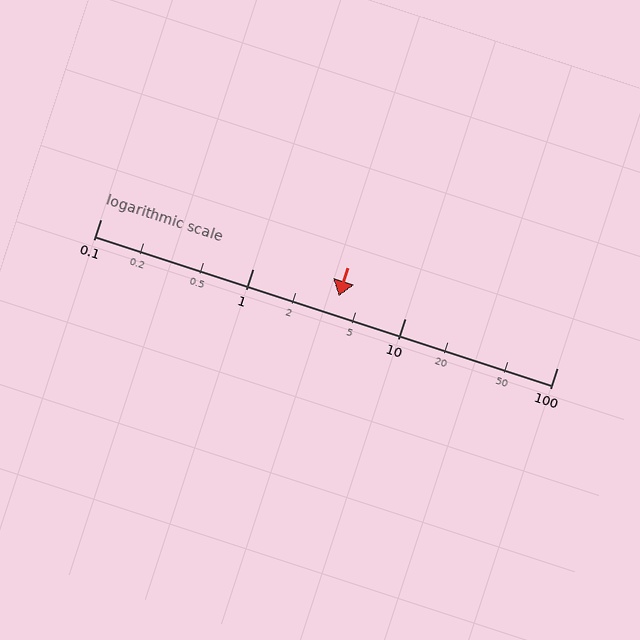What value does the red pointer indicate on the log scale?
The pointer indicates approximately 3.7.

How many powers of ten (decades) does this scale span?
The scale spans 3 decades, from 0.1 to 100.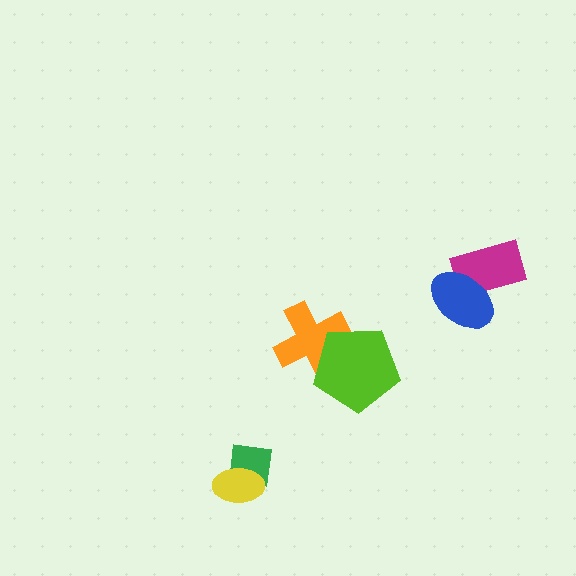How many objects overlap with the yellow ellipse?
1 object overlaps with the yellow ellipse.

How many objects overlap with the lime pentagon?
1 object overlaps with the lime pentagon.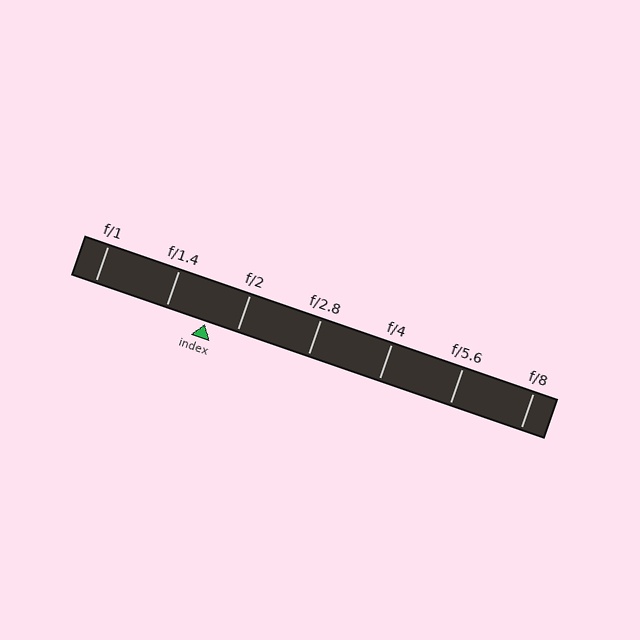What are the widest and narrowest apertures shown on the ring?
The widest aperture shown is f/1 and the narrowest is f/8.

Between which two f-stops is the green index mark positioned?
The index mark is between f/1.4 and f/2.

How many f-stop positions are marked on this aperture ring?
There are 7 f-stop positions marked.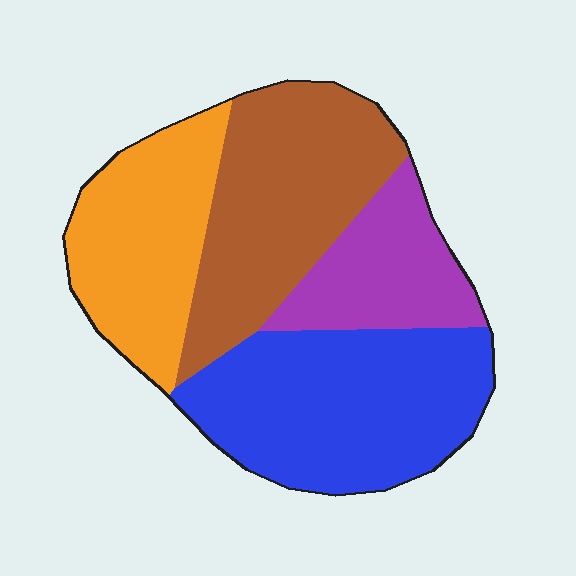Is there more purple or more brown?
Brown.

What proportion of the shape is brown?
Brown takes up between a quarter and a half of the shape.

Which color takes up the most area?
Blue, at roughly 35%.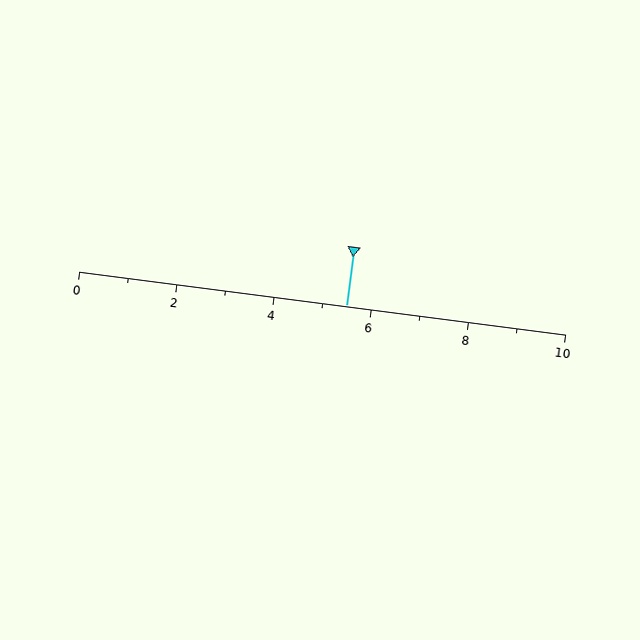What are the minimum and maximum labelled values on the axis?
The axis runs from 0 to 10.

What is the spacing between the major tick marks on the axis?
The major ticks are spaced 2 apart.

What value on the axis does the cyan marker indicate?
The marker indicates approximately 5.5.